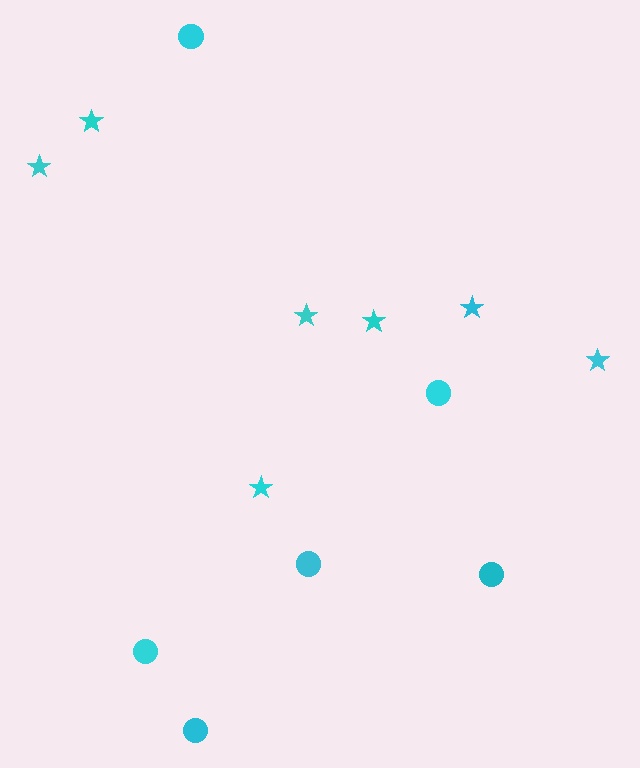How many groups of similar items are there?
There are 2 groups: one group of circles (6) and one group of stars (7).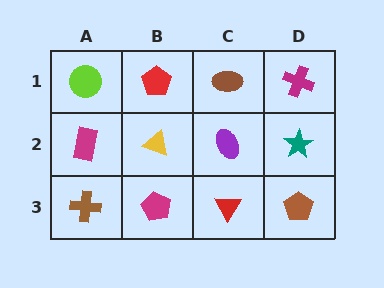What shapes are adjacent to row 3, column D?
A teal star (row 2, column D), a red triangle (row 3, column C).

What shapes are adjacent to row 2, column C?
A brown ellipse (row 1, column C), a red triangle (row 3, column C), a yellow triangle (row 2, column B), a teal star (row 2, column D).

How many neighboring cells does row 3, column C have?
3.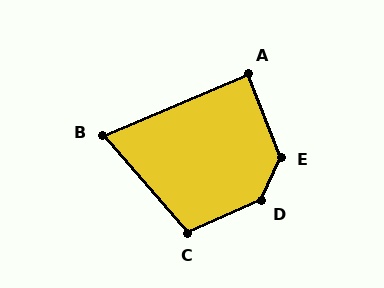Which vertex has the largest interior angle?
D, at approximately 138 degrees.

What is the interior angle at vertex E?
Approximately 135 degrees (obtuse).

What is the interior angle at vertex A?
Approximately 89 degrees (approximately right).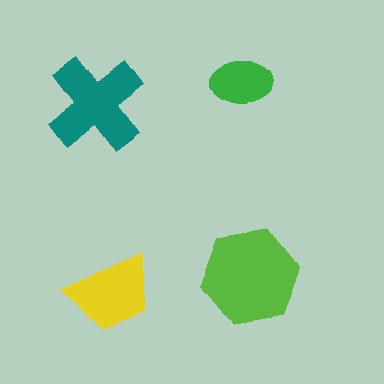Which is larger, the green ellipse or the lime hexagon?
The lime hexagon.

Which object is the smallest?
The green ellipse.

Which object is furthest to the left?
The teal cross is leftmost.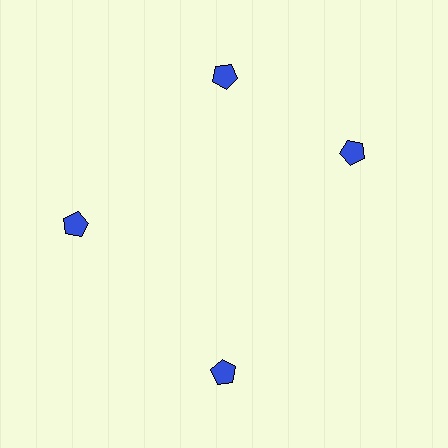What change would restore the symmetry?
The symmetry would be restored by rotating it back into even spacing with its neighbors so that all 4 pentagons sit at equal angles and equal distance from the center.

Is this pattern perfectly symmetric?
No. The 4 blue pentagons are arranged in a ring, but one element near the 3 o'clock position is rotated out of alignment along the ring, breaking the 4-fold rotational symmetry.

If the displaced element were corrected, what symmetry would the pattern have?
It would have 4-fold rotational symmetry — the pattern would map onto itself every 90 degrees.